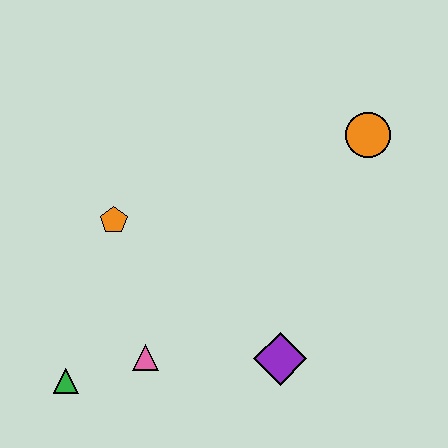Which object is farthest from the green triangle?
The orange circle is farthest from the green triangle.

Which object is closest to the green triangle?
The pink triangle is closest to the green triangle.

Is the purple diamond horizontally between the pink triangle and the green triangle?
No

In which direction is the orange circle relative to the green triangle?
The orange circle is to the right of the green triangle.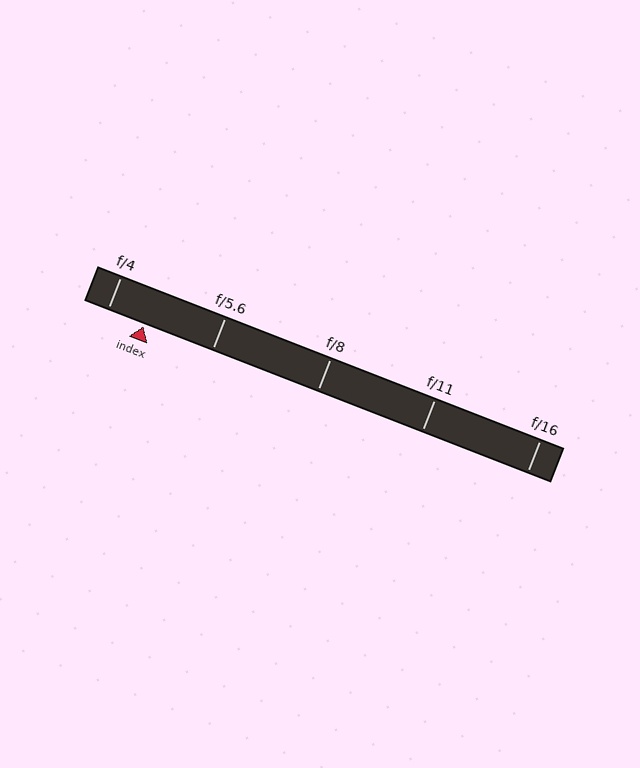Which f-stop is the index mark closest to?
The index mark is closest to f/4.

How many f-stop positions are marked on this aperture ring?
There are 5 f-stop positions marked.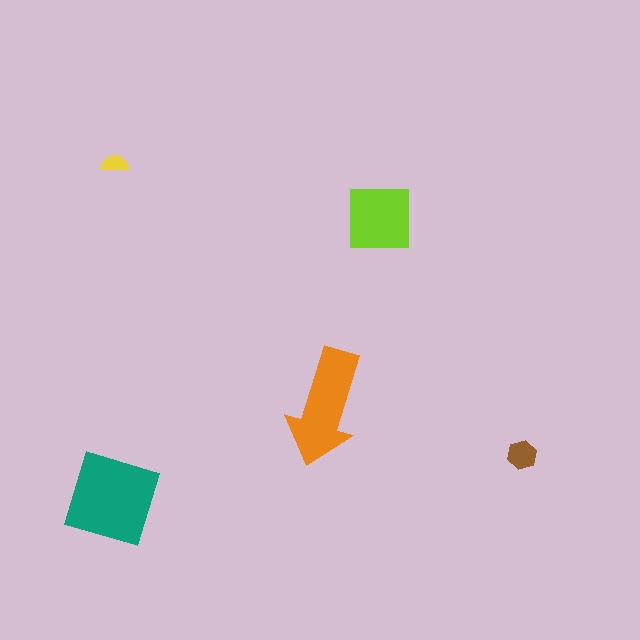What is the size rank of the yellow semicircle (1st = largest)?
5th.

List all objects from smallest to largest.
The yellow semicircle, the brown hexagon, the lime square, the orange arrow, the teal diamond.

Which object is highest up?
The yellow semicircle is topmost.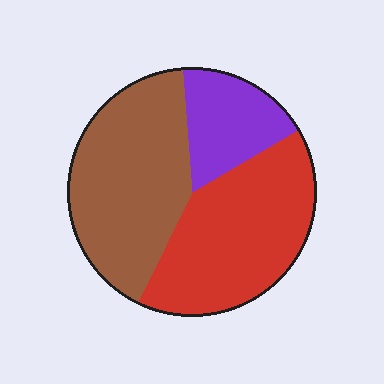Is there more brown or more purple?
Brown.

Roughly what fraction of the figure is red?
Red covers around 40% of the figure.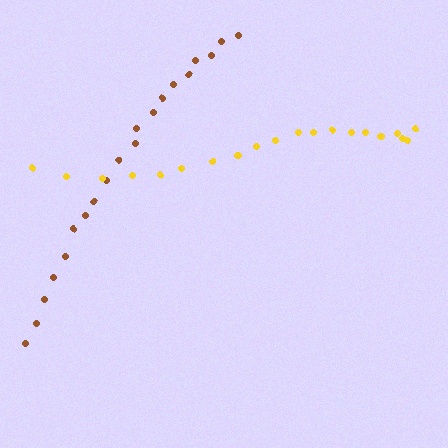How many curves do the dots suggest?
There are 2 distinct paths.